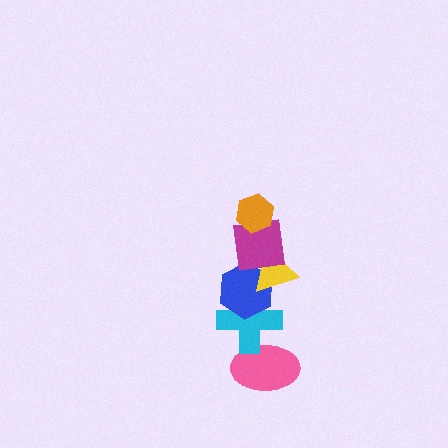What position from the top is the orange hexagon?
The orange hexagon is 1st from the top.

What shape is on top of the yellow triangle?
The magenta square is on top of the yellow triangle.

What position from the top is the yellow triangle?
The yellow triangle is 3rd from the top.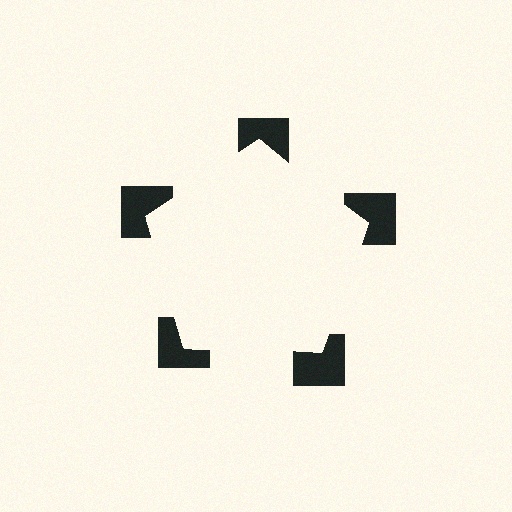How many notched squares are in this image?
There are 5 — one at each vertex of the illusory pentagon.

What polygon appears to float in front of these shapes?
An illusory pentagon — its edges are inferred from the aligned wedge cuts in the notched squares, not physically drawn.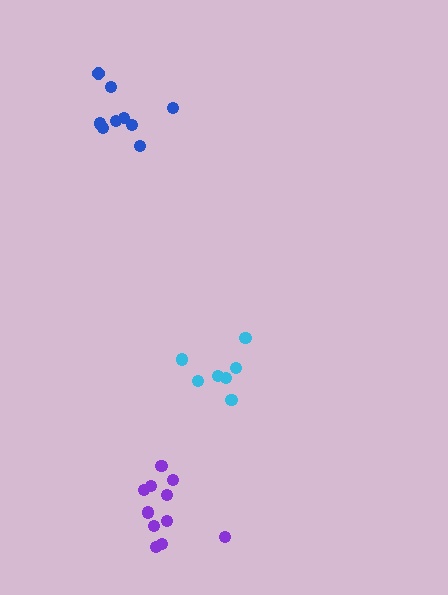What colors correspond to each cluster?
The clusters are colored: blue, cyan, purple.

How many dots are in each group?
Group 1: 9 dots, Group 2: 7 dots, Group 3: 11 dots (27 total).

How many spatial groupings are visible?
There are 3 spatial groupings.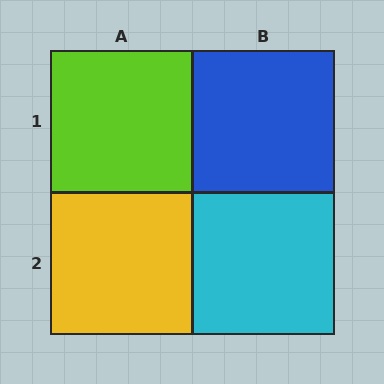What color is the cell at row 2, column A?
Yellow.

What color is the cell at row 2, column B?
Cyan.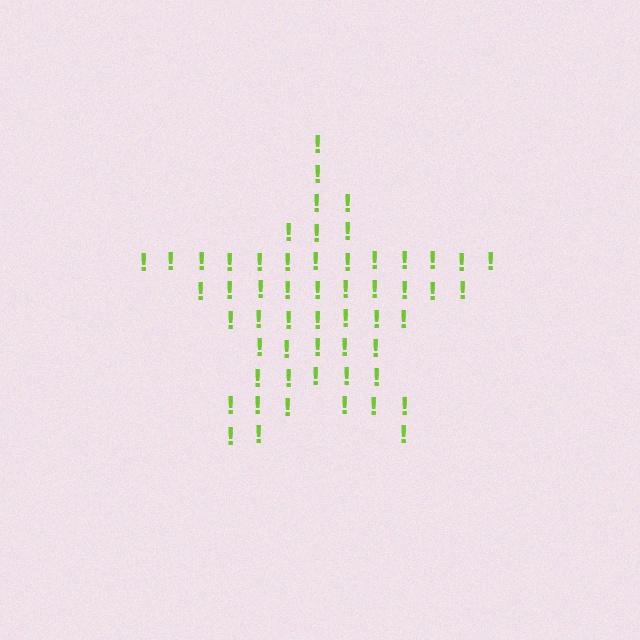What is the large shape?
The large shape is a star.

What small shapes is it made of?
It is made of small exclamation marks.